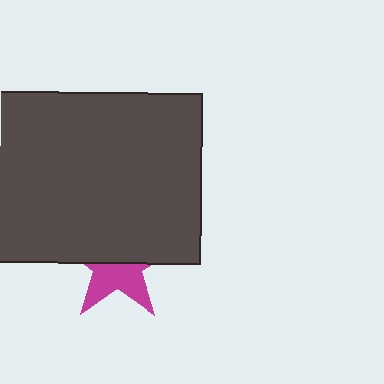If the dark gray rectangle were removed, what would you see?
You would see the complete magenta star.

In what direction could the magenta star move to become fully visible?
The magenta star could move down. That would shift it out from behind the dark gray rectangle entirely.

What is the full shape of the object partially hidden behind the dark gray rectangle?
The partially hidden object is a magenta star.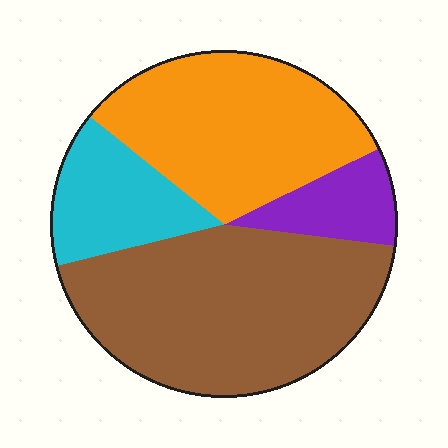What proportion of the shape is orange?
Orange covers 32% of the shape.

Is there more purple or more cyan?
Cyan.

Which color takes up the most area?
Brown, at roughly 45%.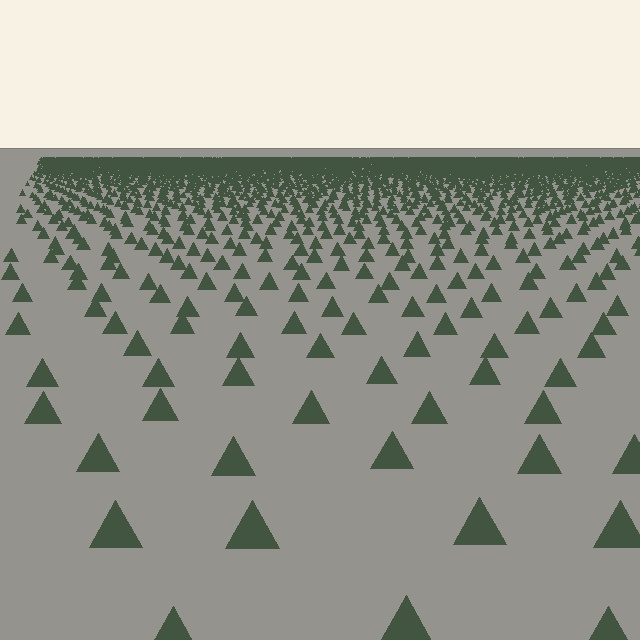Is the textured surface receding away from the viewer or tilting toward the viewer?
The surface is receding away from the viewer. Texture elements get smaller and denser toward the top.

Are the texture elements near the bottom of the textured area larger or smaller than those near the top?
Larger. Near the bottom, elements are closer to the viewer and appear at a bigger on-screen size.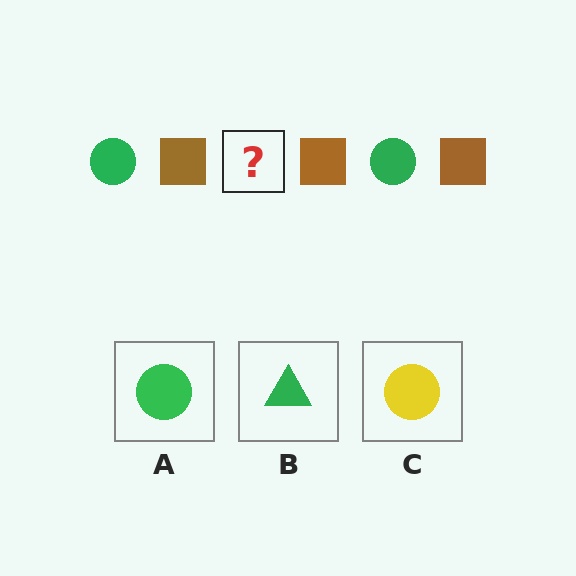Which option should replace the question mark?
Option A.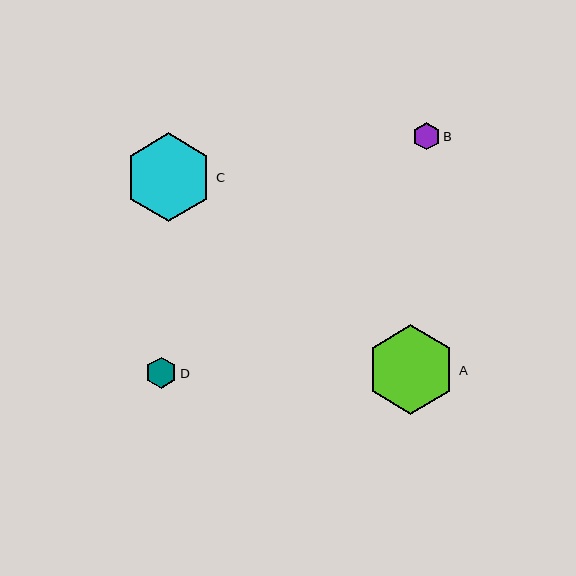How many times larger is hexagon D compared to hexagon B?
Hexagon D is approximately 1.1 times the size of hexagon B.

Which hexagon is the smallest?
Hexagon B is the smallest with a size of approximately 27 pixels.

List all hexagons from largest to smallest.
From largest to smallest: A, C, D, B.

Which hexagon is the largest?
Hexagon A is the largest with a size of approximately 90 pixels.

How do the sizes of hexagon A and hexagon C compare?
Hexagon A and hexagon C are approximately the same size.